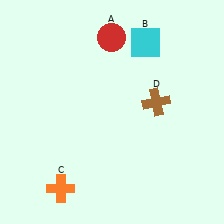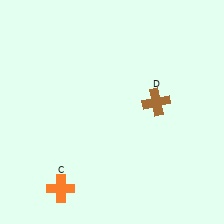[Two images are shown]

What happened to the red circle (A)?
The red circle (A) was removed in Image 2. It was in the top-left area of Image 1.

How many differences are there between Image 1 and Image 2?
There are 2 differences between the two images.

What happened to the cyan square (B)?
The cyan square (B) was removed in Image 2. It was in the top-right area of Image 1.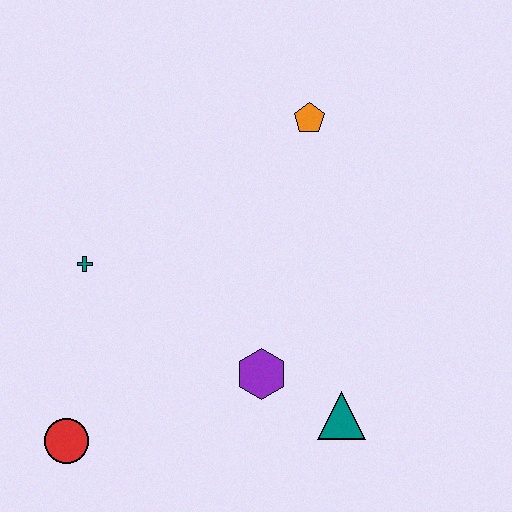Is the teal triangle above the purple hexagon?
No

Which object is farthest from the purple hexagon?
The orange pentagon is farthest from the purple hexagon.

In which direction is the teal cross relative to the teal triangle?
The teal cross is to the left of the teal triangle.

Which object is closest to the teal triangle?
The purple hexagon is closest to the teal triangle.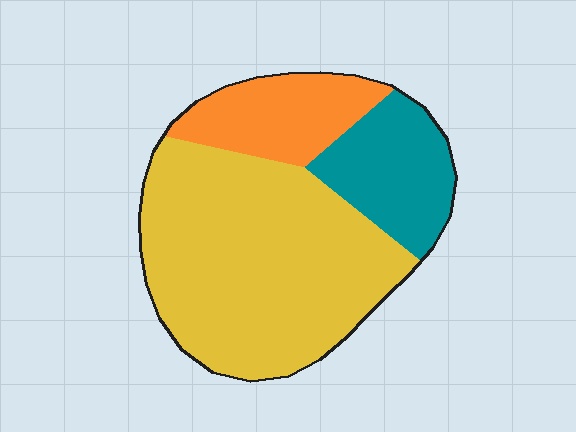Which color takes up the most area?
Yellow, at roughly 60%.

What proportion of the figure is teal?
Teal covers around 20% of the figure.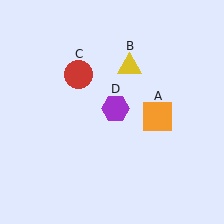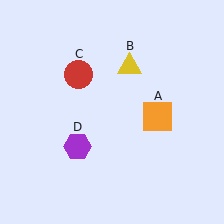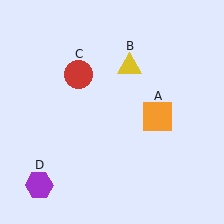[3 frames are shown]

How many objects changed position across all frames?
1 object changed position: purple hexagon (object D).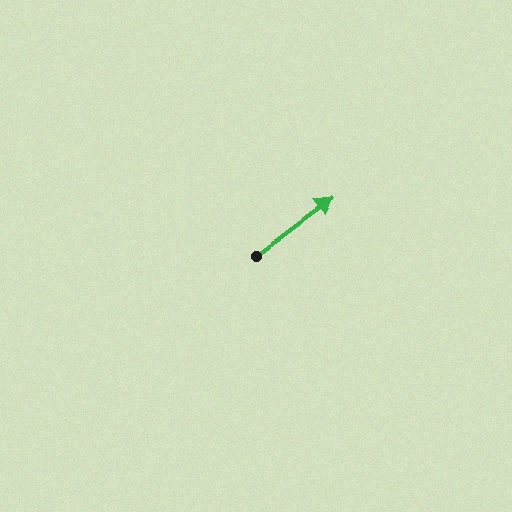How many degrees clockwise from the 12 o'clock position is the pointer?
Approximately 54 degrees.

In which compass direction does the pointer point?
Northeast.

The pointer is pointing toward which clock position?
Roughly 2 o'clock.